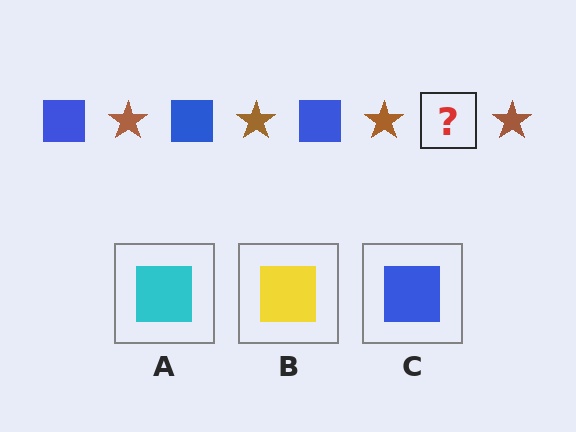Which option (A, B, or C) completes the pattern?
C.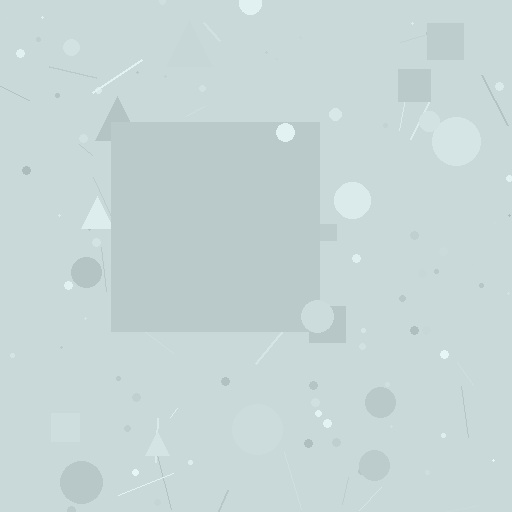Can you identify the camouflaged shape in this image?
The camouflaged shape is a square.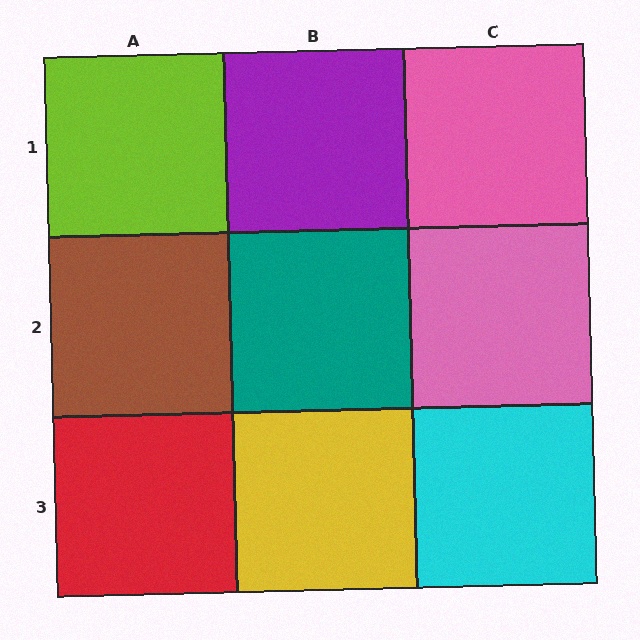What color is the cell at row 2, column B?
Teal.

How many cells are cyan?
1 cell is cyan.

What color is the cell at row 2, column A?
Brown.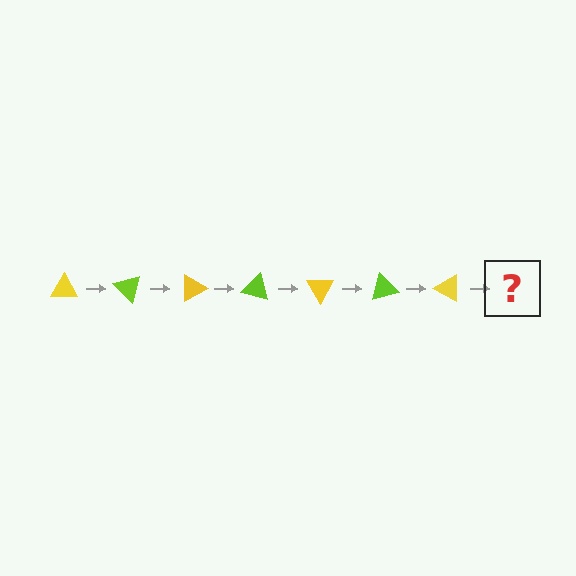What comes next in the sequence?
The next element should be a lime triangle, rotated 315 degrees from the start.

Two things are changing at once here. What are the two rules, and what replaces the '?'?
The two rules are that it rotates 45 degrees each step and the color cycles through yellow and lime. The '?' should be a lime triangle, rotated 315 degrees from the start.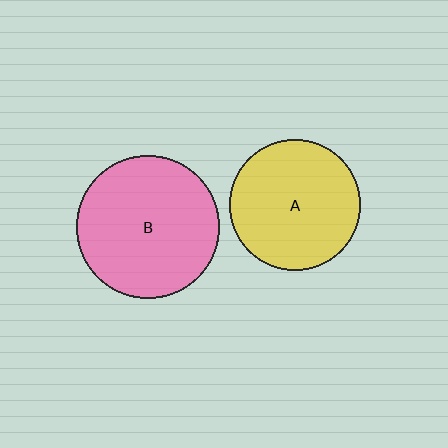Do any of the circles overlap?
No, none of the circles overlap.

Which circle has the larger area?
Circle B (pink).